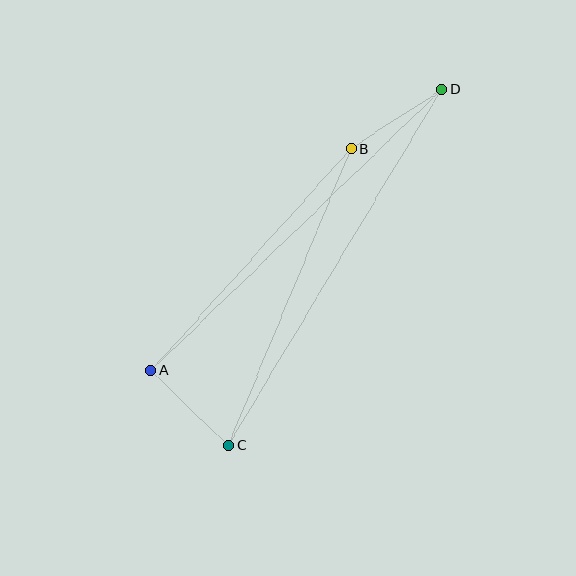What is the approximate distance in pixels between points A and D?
The distance between A and D is approximately 404 pixels.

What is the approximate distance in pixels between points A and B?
The distance between A and B is approximately 299 pixels.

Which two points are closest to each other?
Points A and C are closest to each other.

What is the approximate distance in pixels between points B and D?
The distance between B and D is approximately 108 pixels.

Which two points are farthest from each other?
Points C and D are farthest from each other.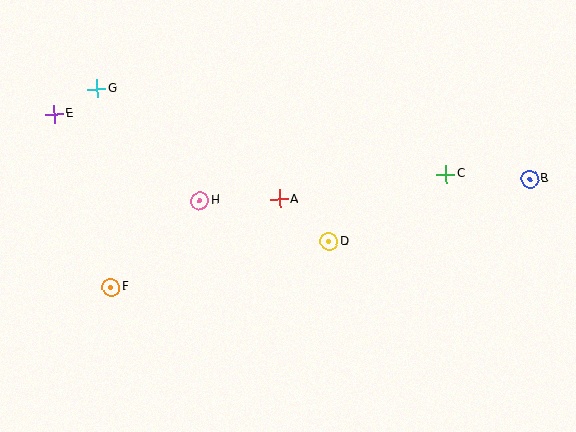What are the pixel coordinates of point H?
Point H is at (200, 201).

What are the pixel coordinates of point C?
Point C is at (446, 174).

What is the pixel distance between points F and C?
The distance between F and C is 353 pixels.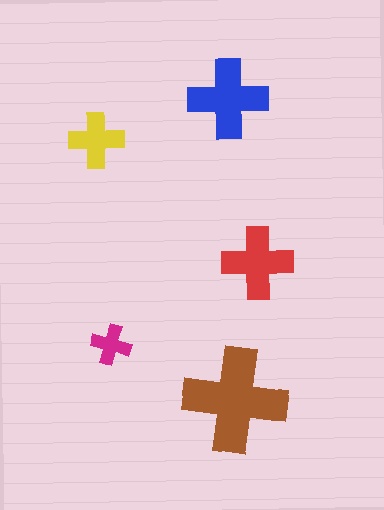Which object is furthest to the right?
The red cross is rightmost.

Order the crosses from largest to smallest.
the brown one, the blue one, the red one, the yellow one, the magenta one.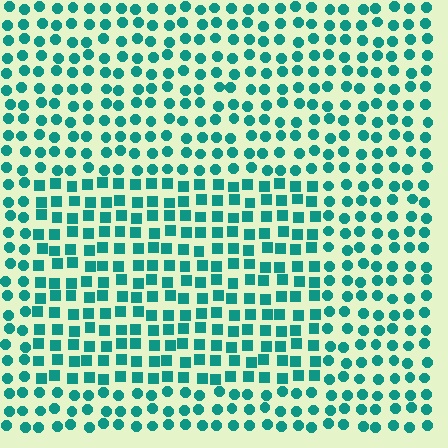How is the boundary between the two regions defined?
The boundary is defined by a change in element shape: squares inside vs. circles outside. All elements share the same color and spacing.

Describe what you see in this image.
The image is filled with small teal elements arranged in a uniform grid. A rectangle-shaped region contains squares, while the surrounding area contains circles. The boundary is defined purely by the change in element shape.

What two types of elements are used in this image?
The image uses squares inside the rectangle region and circles outside it.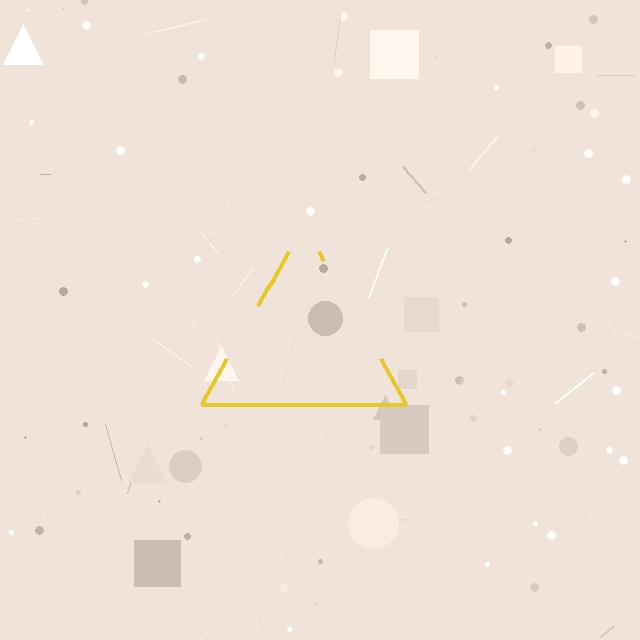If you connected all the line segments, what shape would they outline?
They would outline a triangle.